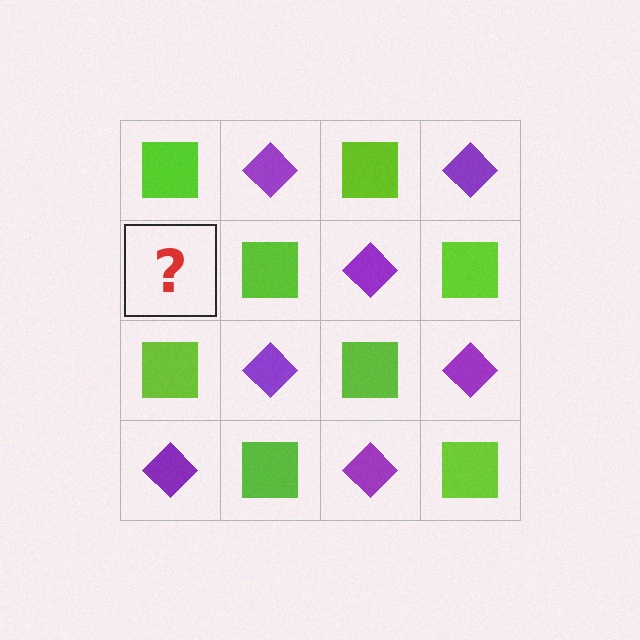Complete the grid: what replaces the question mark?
The question mark should be replaced with a purple diamond.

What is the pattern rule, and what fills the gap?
The rule is that it alternates lime square and purple diamond in a checkerboard pattern. The gap should be filled with a purple diamond.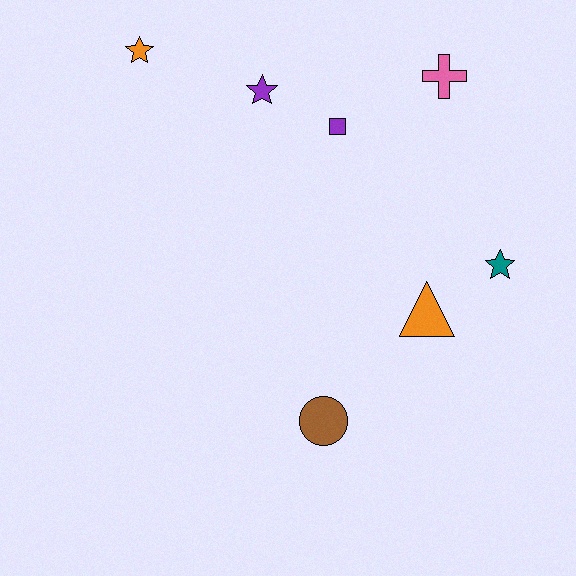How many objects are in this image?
There are 7 objects.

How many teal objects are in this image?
There is 1 teal object.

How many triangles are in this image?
There is 1 triangle.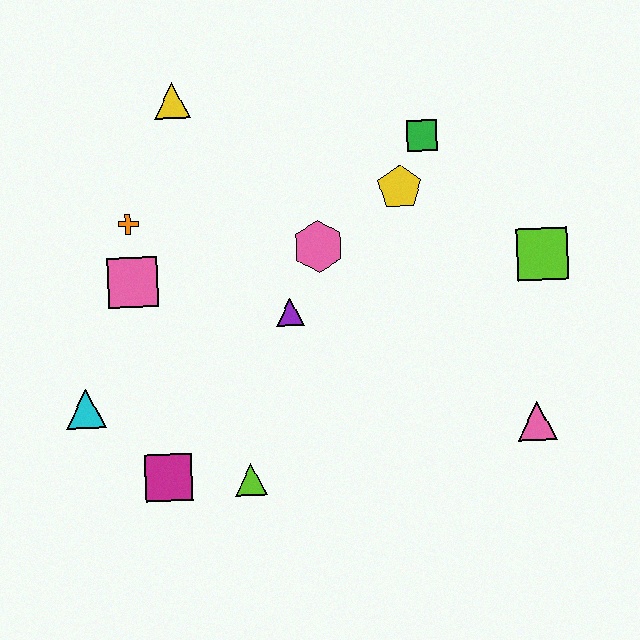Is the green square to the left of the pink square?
No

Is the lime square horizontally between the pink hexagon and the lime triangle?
No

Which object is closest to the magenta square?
The lime triangle is closest to the magenta square.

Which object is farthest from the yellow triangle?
The pink triangle is farthest from the yellow triangle.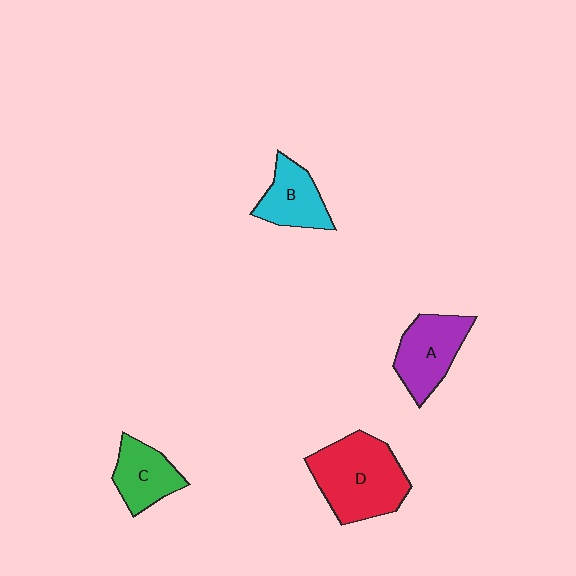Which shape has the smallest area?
Shape C (green).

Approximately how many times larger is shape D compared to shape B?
Approximately 1.8 times.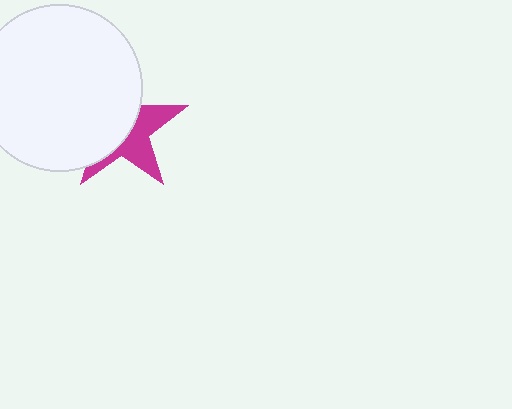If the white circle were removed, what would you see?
You would see the complete magenta star.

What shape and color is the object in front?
The object in front is a white circle.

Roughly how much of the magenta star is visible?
A small part of it is visible (roughly 42%).